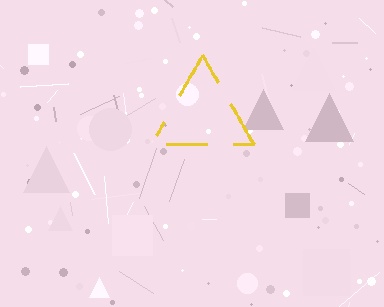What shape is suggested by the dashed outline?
The dashed outline suggests a triangle.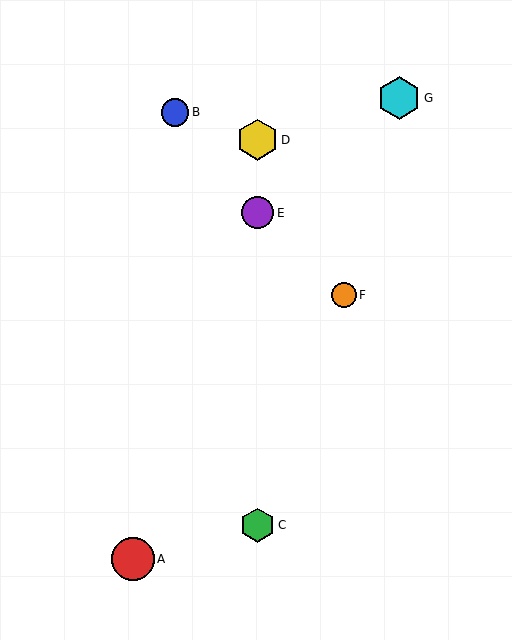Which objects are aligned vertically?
Objects C, D, E are aligned vertically.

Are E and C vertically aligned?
Yes, both are at x≈258.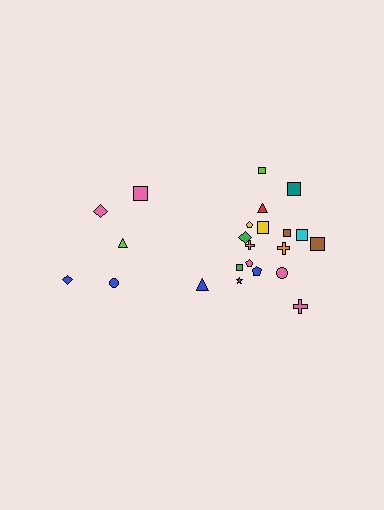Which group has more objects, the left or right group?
The right group.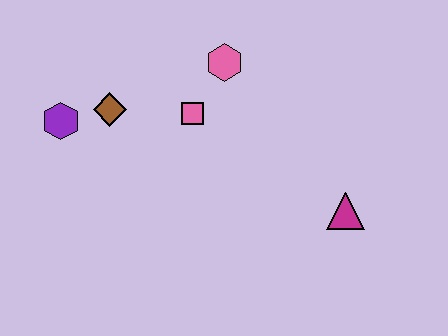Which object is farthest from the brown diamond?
The magenta triangle is farthest from the brown diamond.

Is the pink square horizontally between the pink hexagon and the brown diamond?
Yes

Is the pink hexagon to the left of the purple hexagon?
No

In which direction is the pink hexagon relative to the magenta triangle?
The pink hexagon is above the magenta triangle.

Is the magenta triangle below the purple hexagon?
Yes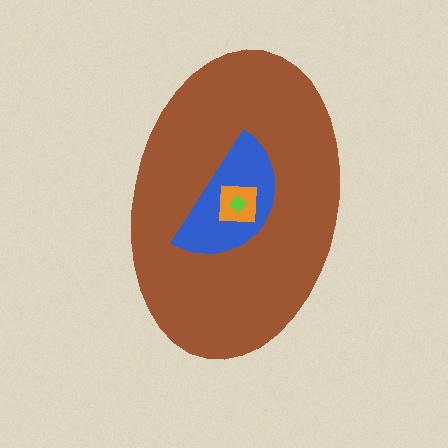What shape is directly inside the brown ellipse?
The blue semicircle.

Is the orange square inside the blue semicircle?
Yes.